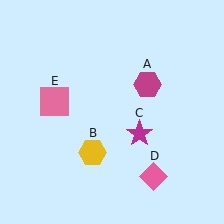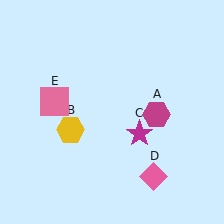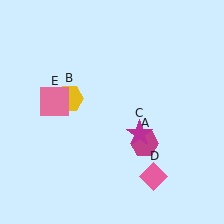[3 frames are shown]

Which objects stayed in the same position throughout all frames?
Magenta star (object C) and pink diamond (object D) and pink square (object E) remained stationary.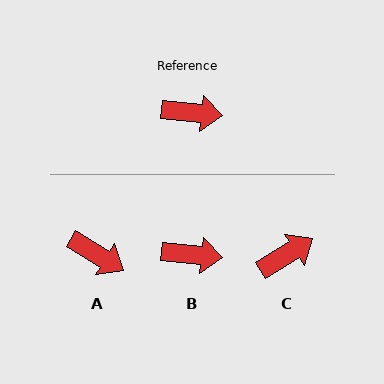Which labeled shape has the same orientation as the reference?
B.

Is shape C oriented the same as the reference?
No, it is off by about 38 degrees.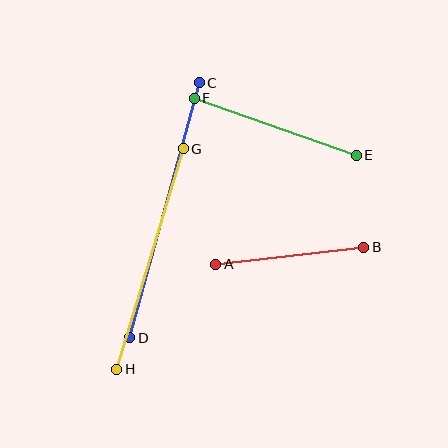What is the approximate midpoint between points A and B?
The midpoint is at approximately (290, 256) pixels.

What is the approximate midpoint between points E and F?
The midpoint is at approximately (275, 127) pixels.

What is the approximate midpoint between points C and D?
The midpoint is at approximately (165, 210) pixels.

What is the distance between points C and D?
The distance is approximately 264 pixels.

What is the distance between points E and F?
The distance is approximately 172 pixels.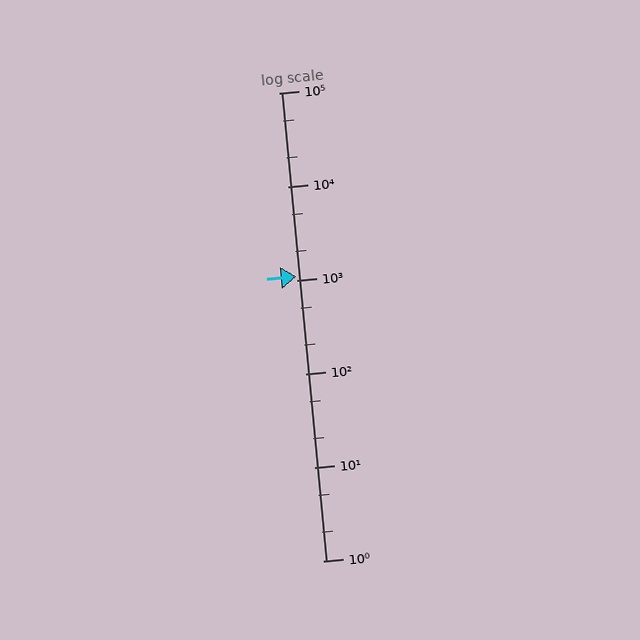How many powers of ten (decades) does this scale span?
The scale spans 5 decades, from 1 to 100000.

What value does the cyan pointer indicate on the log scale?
The pointer indicates approximately 1100.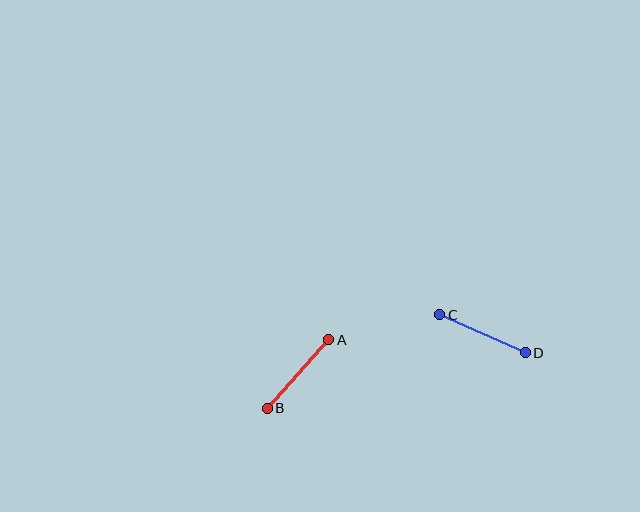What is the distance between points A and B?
The distance is approximately 92 pixels.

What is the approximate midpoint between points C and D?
The midpoint is at approximately (482, 334) pixels.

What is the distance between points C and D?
The distance is approximately 94 pixels.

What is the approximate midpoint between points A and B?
The midpoint is at approximately (298, 374) pixels.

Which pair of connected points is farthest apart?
Points C and D are farthest apart.